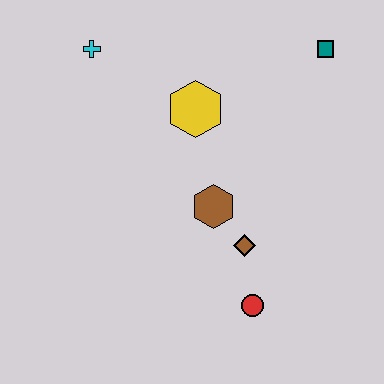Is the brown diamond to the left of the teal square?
Yes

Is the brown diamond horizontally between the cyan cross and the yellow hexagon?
No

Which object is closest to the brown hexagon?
The brown diamond is closest to the brown hexagon.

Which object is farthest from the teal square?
The red circle is farthest from the teal square.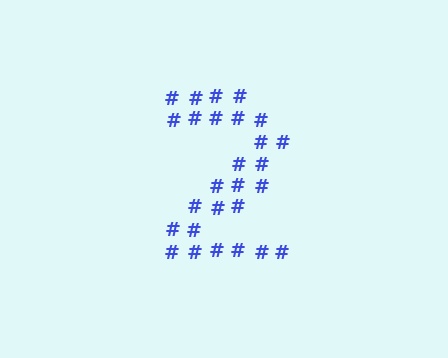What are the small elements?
The small elements are hash symbols.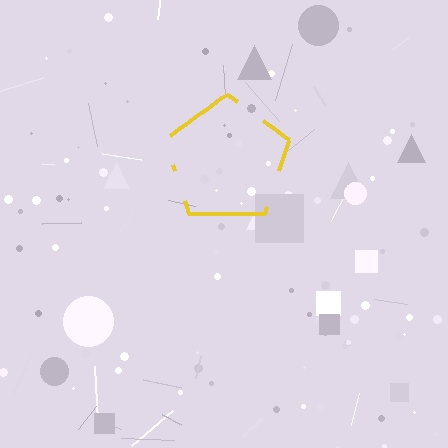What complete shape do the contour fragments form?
The contour fragments form a pentagon.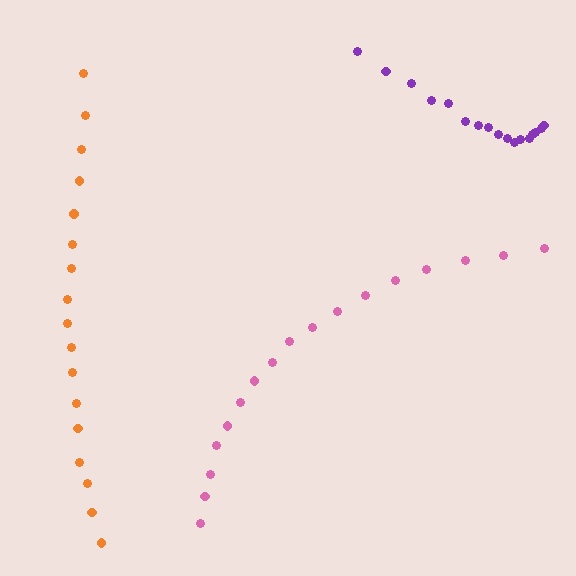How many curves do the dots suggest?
There are 3 distinct paths.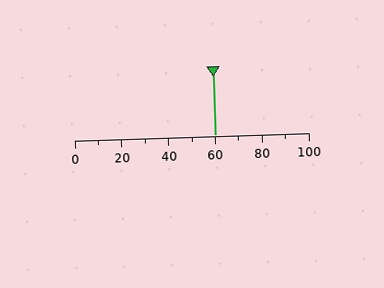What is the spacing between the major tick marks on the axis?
The major ticks are spaced 20 apart.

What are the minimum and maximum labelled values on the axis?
The axis runs from 0 to 100.